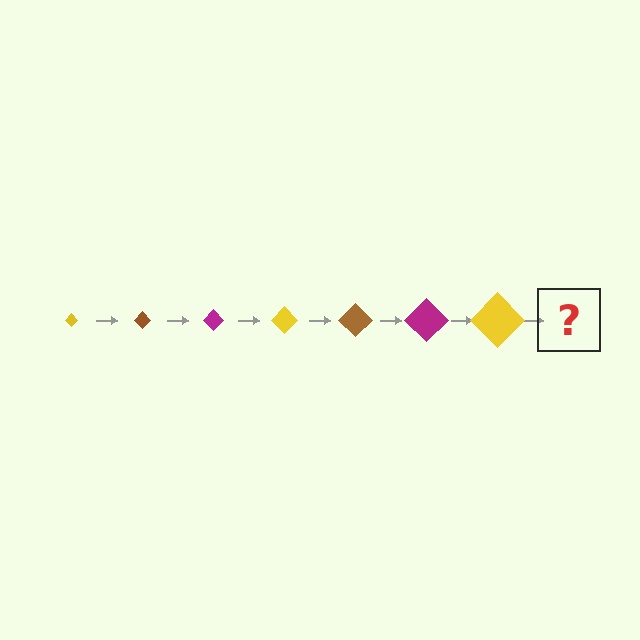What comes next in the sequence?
The next element should be a brown diamond, larger than the previous one.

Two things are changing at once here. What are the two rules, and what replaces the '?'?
The two rules are that the diamond grows larger each step and the color cycles through yellow, brown, and magenta. The '?' should be a brown diamond, larger than the previous one.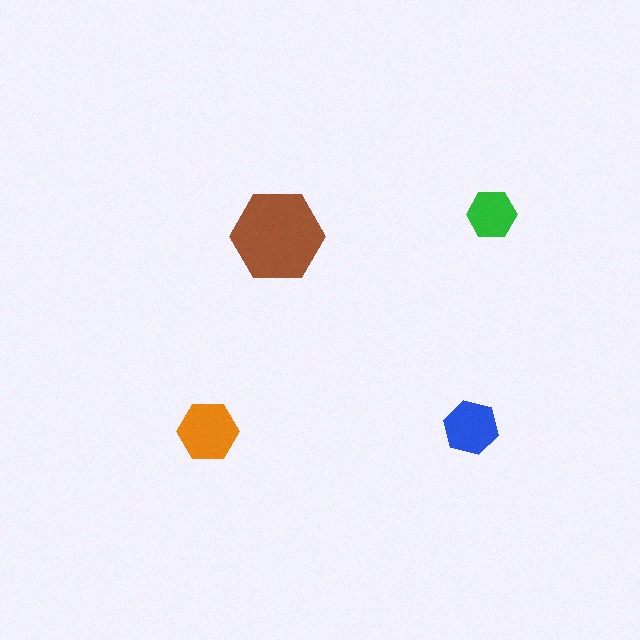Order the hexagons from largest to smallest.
the brown one, the orange one, the blue one, the green one.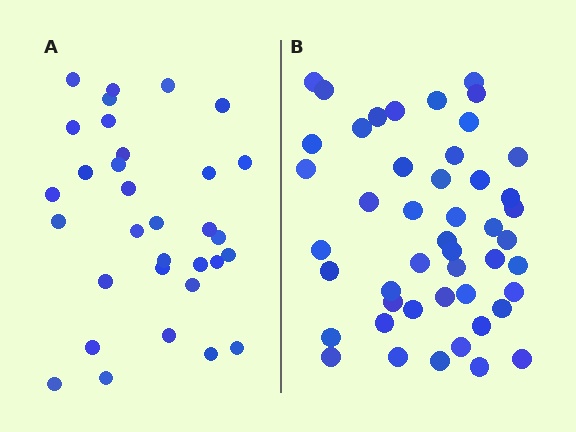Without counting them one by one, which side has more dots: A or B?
Region B (the right region) has more dots.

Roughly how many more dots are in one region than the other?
Region B has approximately 15 more dots than region A.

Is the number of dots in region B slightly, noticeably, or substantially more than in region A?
Region B has substantially more. The ratio is roughly 1.5 to 1.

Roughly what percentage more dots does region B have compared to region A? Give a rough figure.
About 45% more.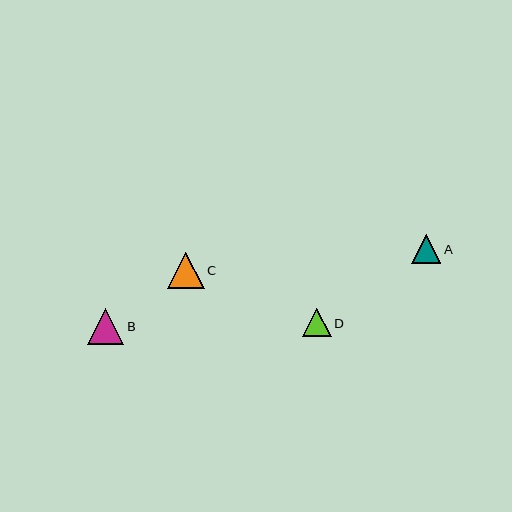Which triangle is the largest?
Triangle B is the largest with a size of approximately 37 pixels.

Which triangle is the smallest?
Triangle D is the smallest with a size of approximately 29 pixels.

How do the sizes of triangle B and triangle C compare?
Triangle B and triangle C are approximately the same size.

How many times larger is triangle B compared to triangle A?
Triangle B is approximately 1.3 times the size of triangle A.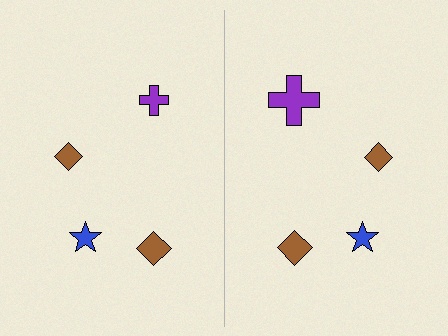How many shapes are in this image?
There are 8 shapes in this image.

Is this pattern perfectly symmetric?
No, the pattern is not perfectly symmetric. The purple cross on the right side has a different size than its mirror counterpart.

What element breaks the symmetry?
The purple cross on the right side has a different size than its mirror counterpart.